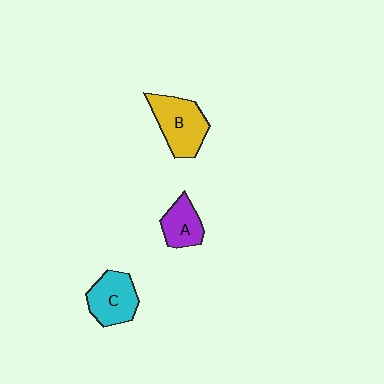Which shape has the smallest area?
Shape A (purple).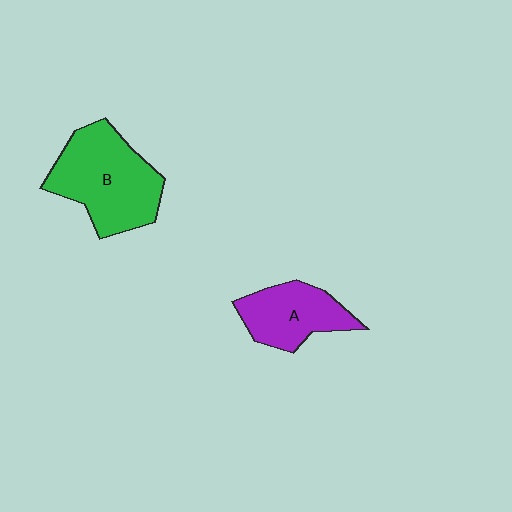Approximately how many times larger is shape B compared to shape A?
Approximately 1.6 times.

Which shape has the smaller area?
Shape A (purple).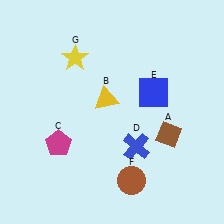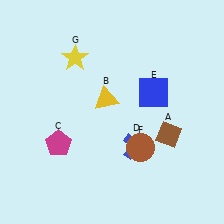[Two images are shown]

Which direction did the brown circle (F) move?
The brown circle (F) moved up.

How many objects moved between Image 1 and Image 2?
1 object moved between the two images.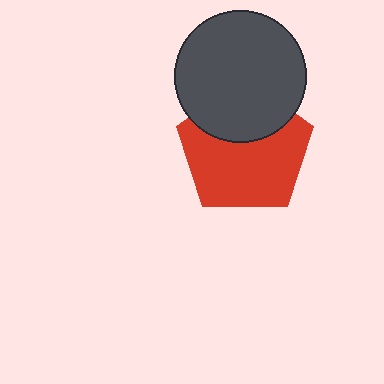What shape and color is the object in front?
The object in front is a dark gray circle.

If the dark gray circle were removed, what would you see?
You would see the complete red pentagon.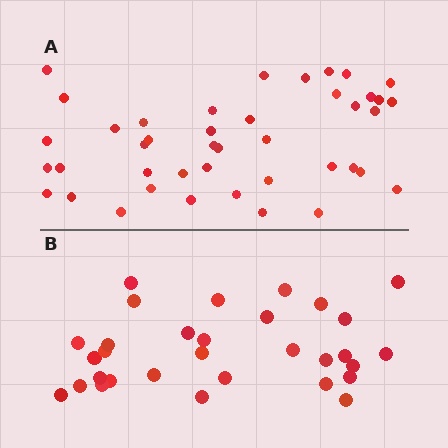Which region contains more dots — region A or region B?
Region A (the top region) has more dots.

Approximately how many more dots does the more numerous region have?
Region A has roughly 12 or so more dots than region B.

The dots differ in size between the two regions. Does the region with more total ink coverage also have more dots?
No. Region B has more total ink coverage because its dots are larger, but region A actually contains more individual dots. Total area can be misleading — the number of items is what matters here.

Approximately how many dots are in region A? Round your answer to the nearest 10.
About 40 dots. (The exact count is 42, which rounds to 40.)